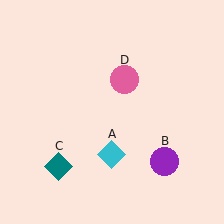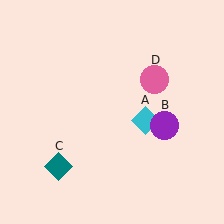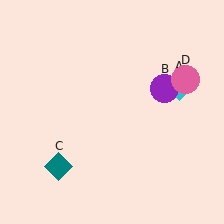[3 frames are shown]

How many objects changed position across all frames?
3 objects changed position: cyan diamond (object A), purple circle (object B), pink circle (object D).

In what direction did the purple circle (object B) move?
The purple circle (object B) moved up.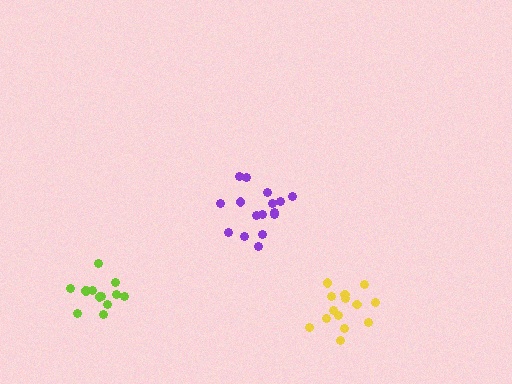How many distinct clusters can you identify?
There are 3 distinct clusters.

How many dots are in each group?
Group 1: 16 dots, Group 2: 14 dots, Group 3: 12 dots (42 total).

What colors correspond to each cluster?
The clusters are colored: purple, yellow, lime.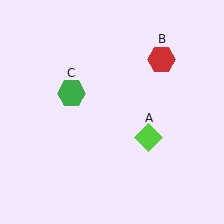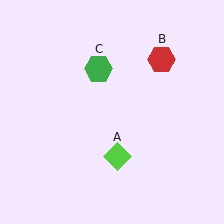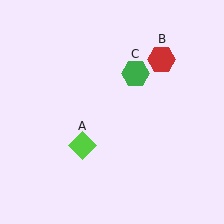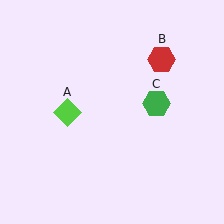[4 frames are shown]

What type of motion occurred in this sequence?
The lime diamond (object A), green hexagon (object C) rotated clockwise around the center of the scene.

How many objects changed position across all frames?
2 objects changed position: lime diamond (object A), green hexagon (object C).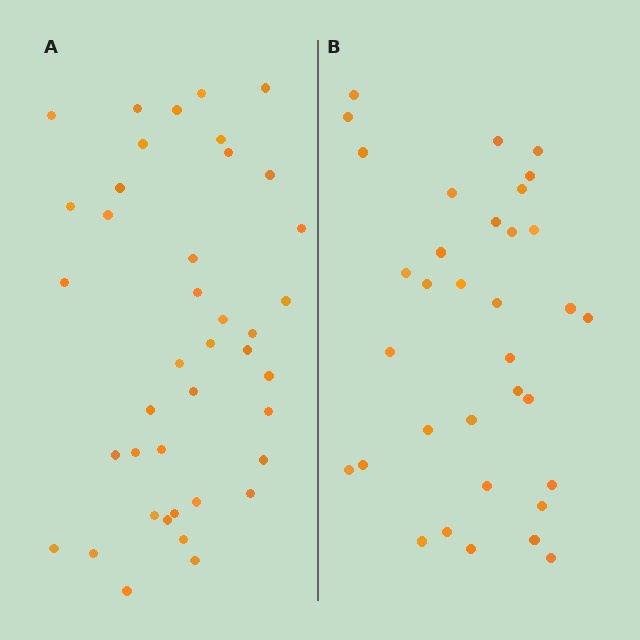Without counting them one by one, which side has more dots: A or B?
Region A (the left region) has more dots.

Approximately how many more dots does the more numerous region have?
Region A has about 6 more dots than region B.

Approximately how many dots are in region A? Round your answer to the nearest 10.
About 40 dots.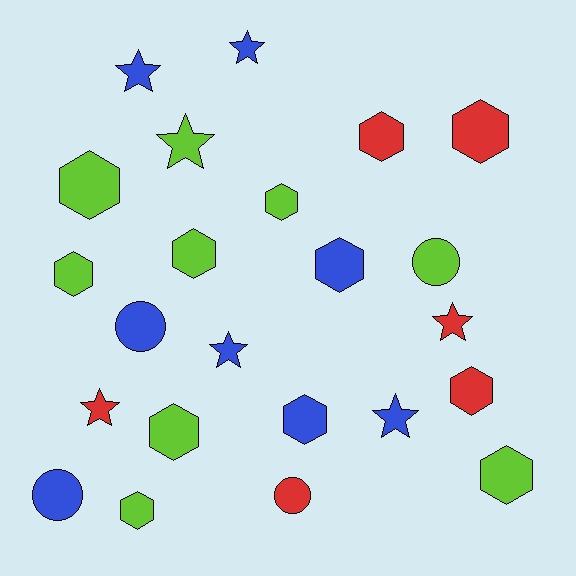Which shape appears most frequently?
Hexagon, with 12 objects.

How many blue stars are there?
There are 4 blue stars.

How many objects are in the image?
There are 23 objects.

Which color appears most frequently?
Lime, with 9 objects.